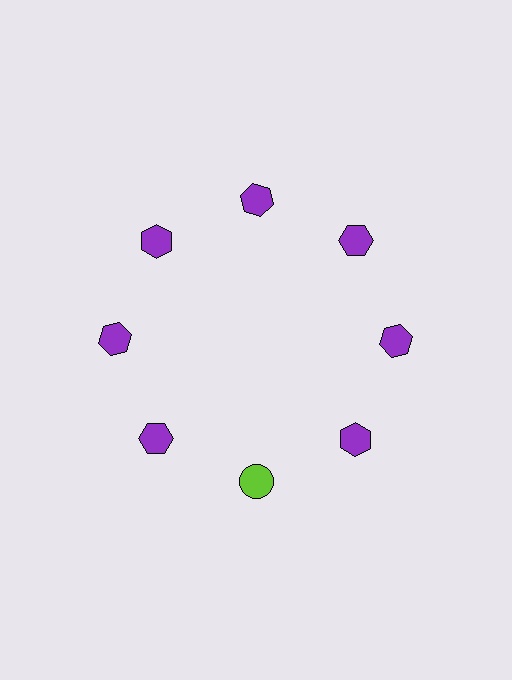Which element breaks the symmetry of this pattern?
The lime circle at roughly the 6 o'clock position breaks the symmetry. All other shapes are purple hexagons.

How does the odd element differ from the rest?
It differs in both color (lime instead of purple) and shape (circle instead of hexagon).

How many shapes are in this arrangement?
There are 8 shapes arranged in a ring pattern.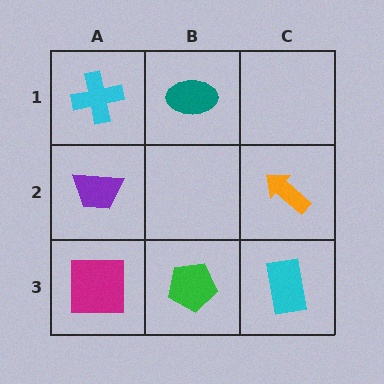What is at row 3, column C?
A cyan rectangle.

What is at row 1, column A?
A cyan cross.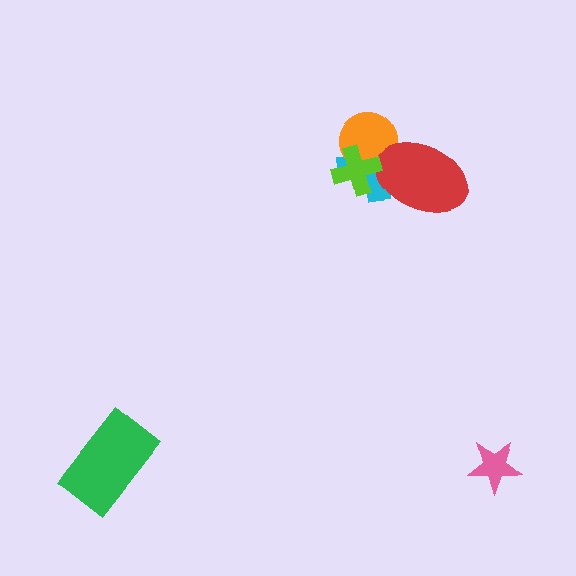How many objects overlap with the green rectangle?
0 objects overlap with the green rectangle.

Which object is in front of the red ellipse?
The lime cross is in front of the red ellipse.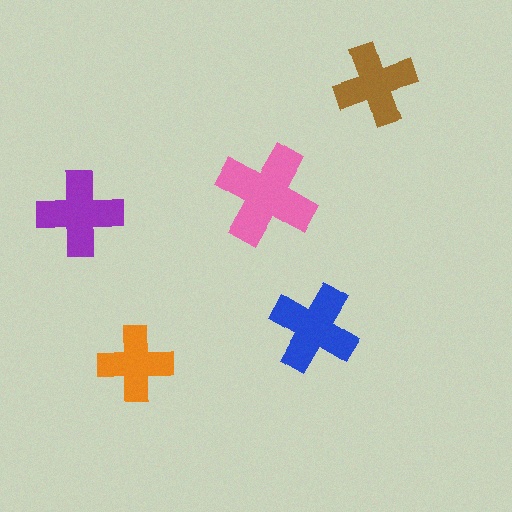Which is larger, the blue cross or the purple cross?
The blue one.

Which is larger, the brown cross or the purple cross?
The purple one.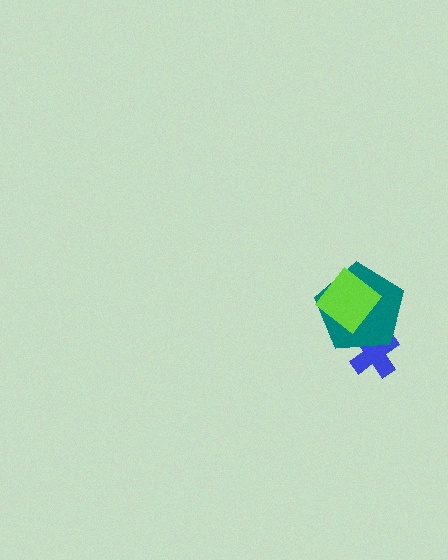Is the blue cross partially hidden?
Yes, it is partially covered by another shape.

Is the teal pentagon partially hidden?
Yes, it is partially covered by another shape.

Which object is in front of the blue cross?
The teal pentagon is in front of the blue cross.